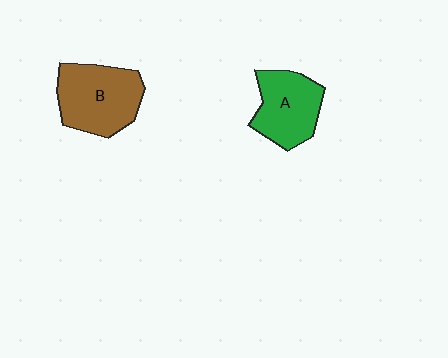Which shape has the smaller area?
Shape A (green).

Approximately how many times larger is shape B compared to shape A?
Approximately 1.2 times.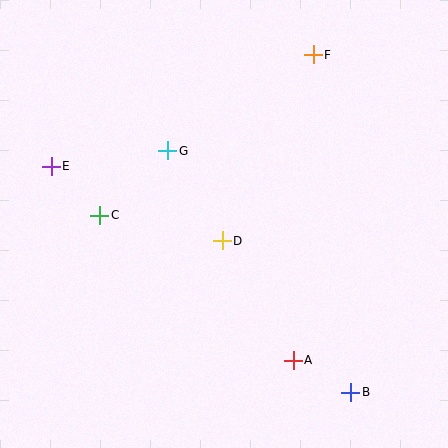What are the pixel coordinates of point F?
Point F is at (313, 55).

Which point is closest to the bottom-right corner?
Point B is closest to the bottom-right corner.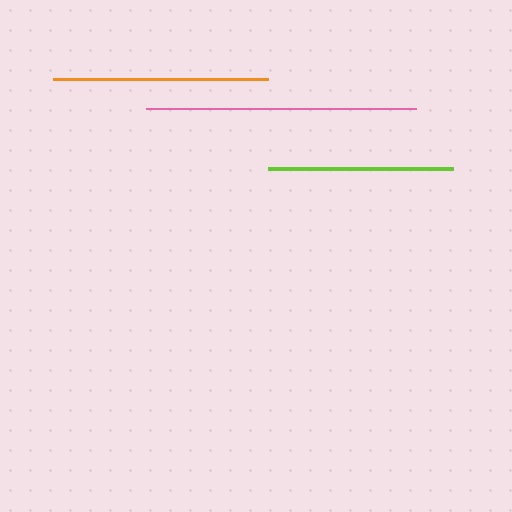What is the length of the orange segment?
The orange segment is approximately 215 pixels long.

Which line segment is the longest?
The pink line is the longest at approximately 270 pixels.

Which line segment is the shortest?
The lime line is the shortest at approximately 185 pixels.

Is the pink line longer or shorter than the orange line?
The pink line is longer than the orange line.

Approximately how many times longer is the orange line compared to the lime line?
The orange line is approximately 1.2 times the length of the lime line.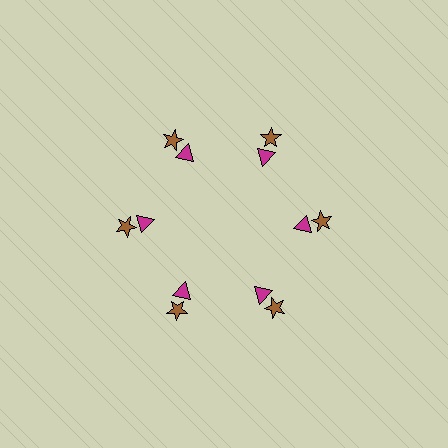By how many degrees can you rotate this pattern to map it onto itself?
The pattern maps onto itself every 60 degrees of rotation.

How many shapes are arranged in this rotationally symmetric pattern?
There are 12 shapes, arranged in 6 groups of 2.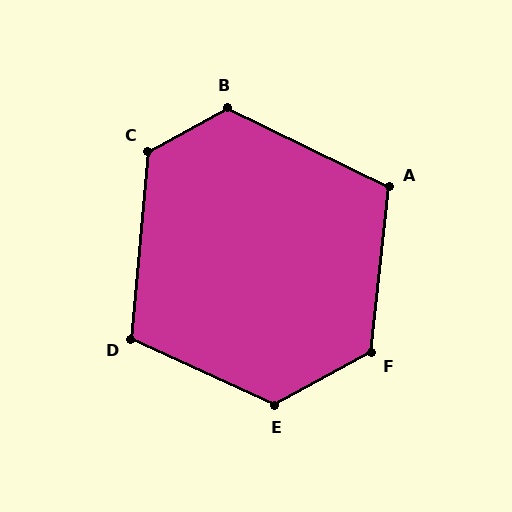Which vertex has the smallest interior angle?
D, at approximately 110 degrees.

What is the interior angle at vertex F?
Approximately 125 degrees (obtuse).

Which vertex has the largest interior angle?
E, at approximately 127 degrees.